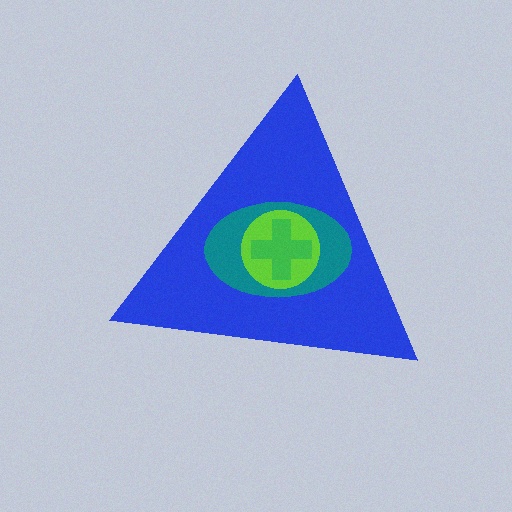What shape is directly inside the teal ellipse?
The lime circle.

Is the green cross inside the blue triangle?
Yes.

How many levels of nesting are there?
4.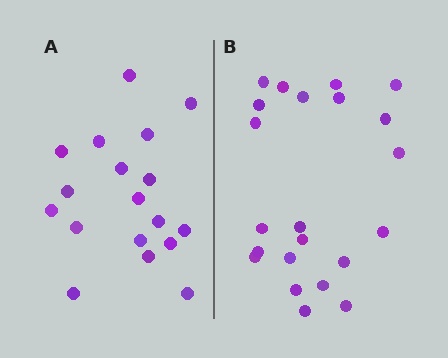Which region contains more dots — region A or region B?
Region B (the right region) has more dots.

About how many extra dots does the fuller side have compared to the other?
Region B has about 4 more dots than region A.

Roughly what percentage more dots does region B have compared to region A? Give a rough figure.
About 20% more.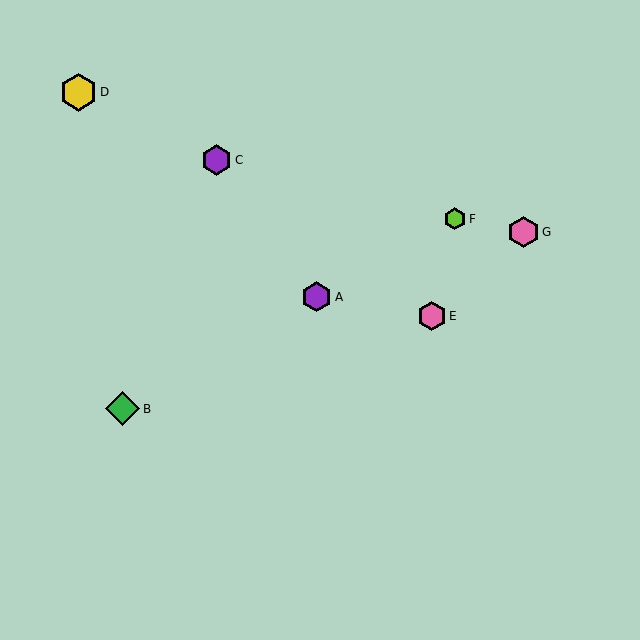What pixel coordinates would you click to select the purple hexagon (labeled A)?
Click at (317, 297) to select the purple hexagon A.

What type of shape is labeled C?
Shape C is a purple hexagon.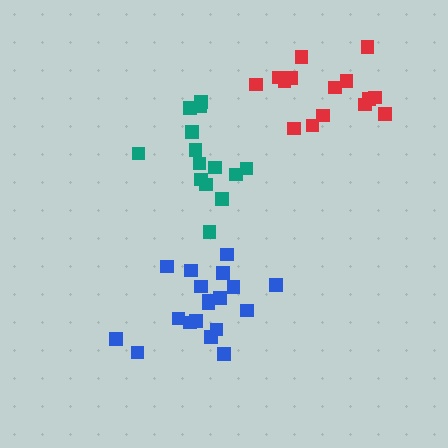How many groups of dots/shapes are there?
There are 3 groups.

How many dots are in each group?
Group 1: 15 dots, Group 2: 14 dots, Group 3: 19 dots (48 total).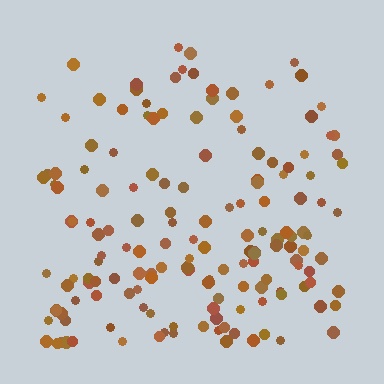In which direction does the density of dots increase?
From top to bottom, with the bottom side densest.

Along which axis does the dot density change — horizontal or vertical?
Vertical.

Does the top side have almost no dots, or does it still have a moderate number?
Still a moderate number, just noticeably fewer than the bottom.